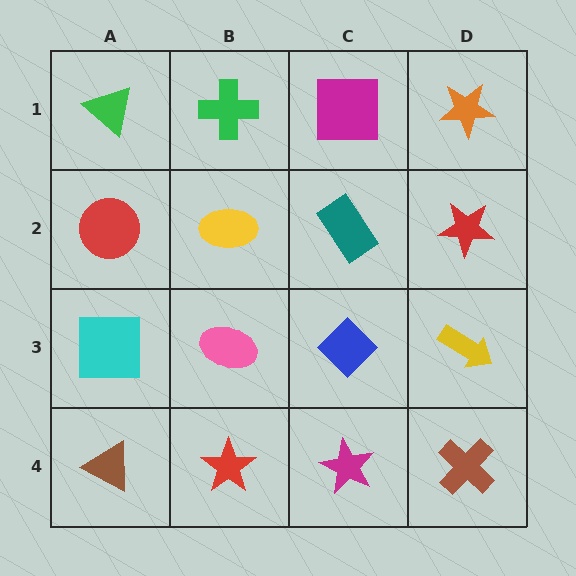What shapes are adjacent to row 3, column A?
A red circle (row 2, column A), a brown triangle (row 4, column A), a pink ellipse (row 3, column B).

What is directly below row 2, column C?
A blue diamond.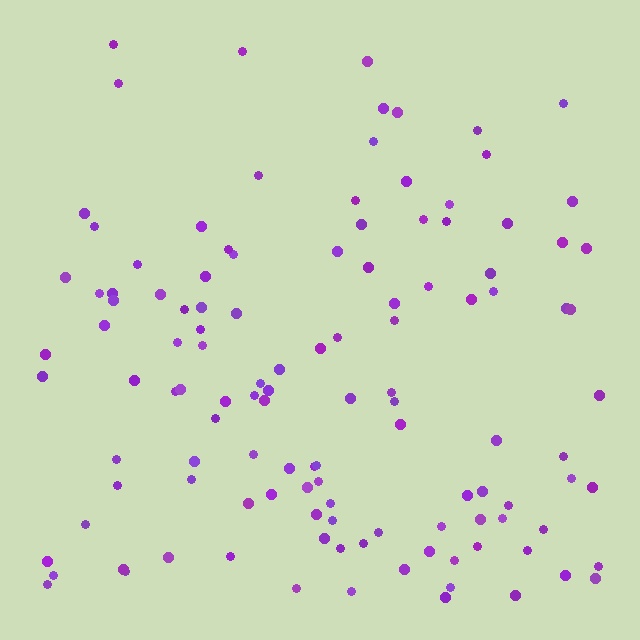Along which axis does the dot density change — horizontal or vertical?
Vertical.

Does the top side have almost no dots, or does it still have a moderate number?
Still a moderate number, just noticeably fewer than the bottom.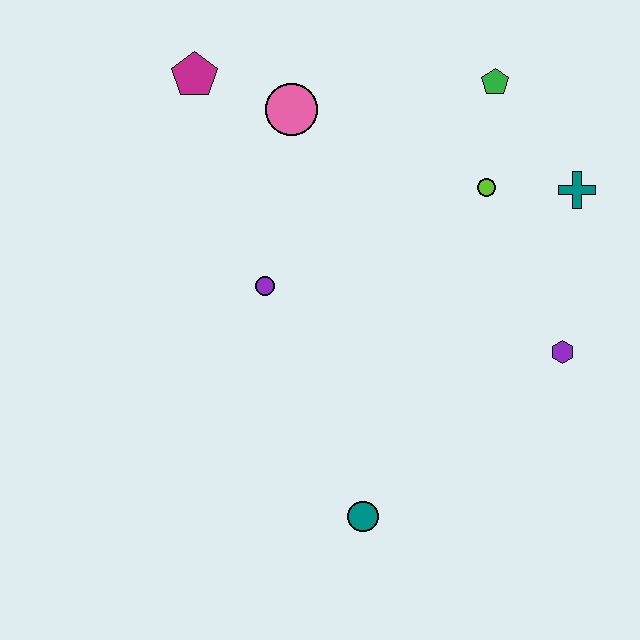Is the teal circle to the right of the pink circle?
Yes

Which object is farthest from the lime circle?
The teal circle is farthest from the lime circle.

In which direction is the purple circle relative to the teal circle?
The purple circle is above the teal circle.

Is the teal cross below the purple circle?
No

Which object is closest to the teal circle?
The purple circle is closest to the teal circle.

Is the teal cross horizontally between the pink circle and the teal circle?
No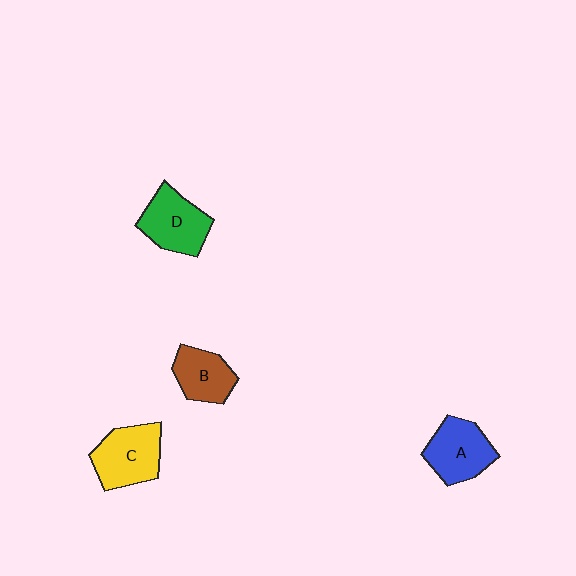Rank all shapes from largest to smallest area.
From largest to smallest: C (yellow), D (green), A (blue), B (brown).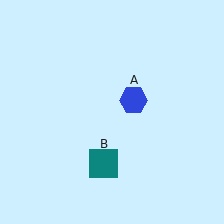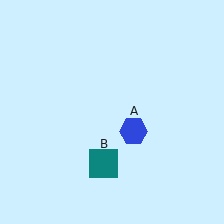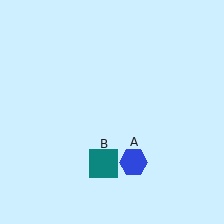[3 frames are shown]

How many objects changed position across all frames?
1 object changed position: blue hexagon (object A).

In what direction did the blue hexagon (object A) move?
The blue hexagon (object A) moved down.